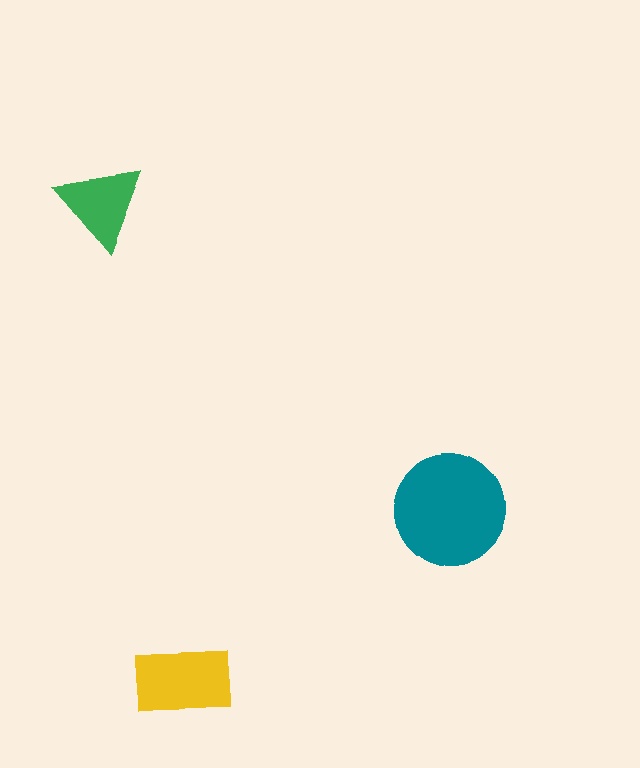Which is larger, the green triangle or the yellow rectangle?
The yellow rectangle.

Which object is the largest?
The teal circle.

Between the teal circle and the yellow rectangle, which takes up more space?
The teal circle.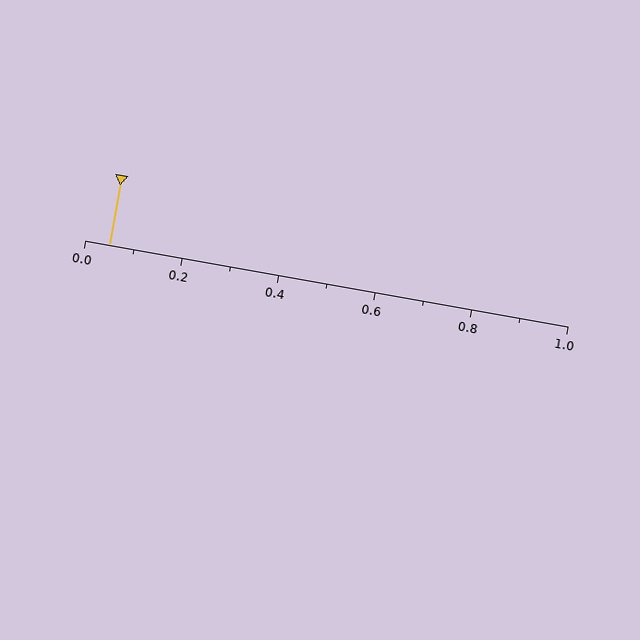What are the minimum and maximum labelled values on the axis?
The axis runs from 0.0 to 1.0.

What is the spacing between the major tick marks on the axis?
The major ticks are spaced 0.2 apart.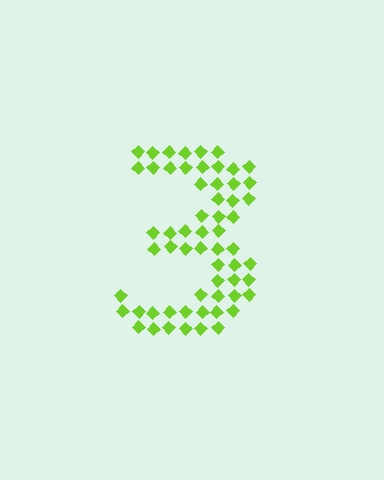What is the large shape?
The large shape is the digit 3.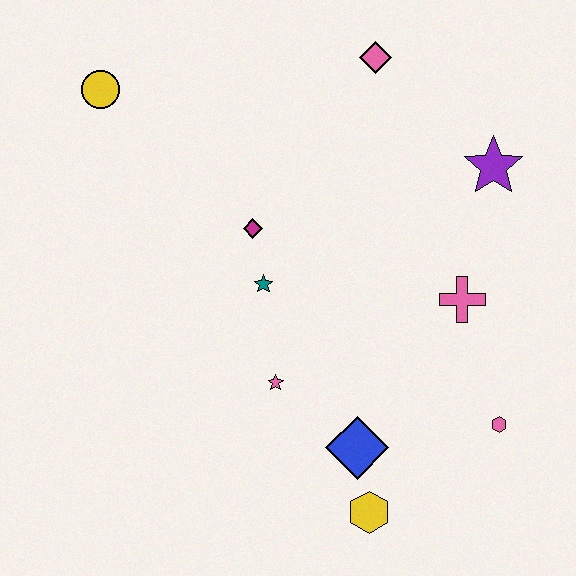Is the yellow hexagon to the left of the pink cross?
Yes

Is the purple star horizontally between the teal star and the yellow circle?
No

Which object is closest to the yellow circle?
The magenta diamond is closest to the yellow circle.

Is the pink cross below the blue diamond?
No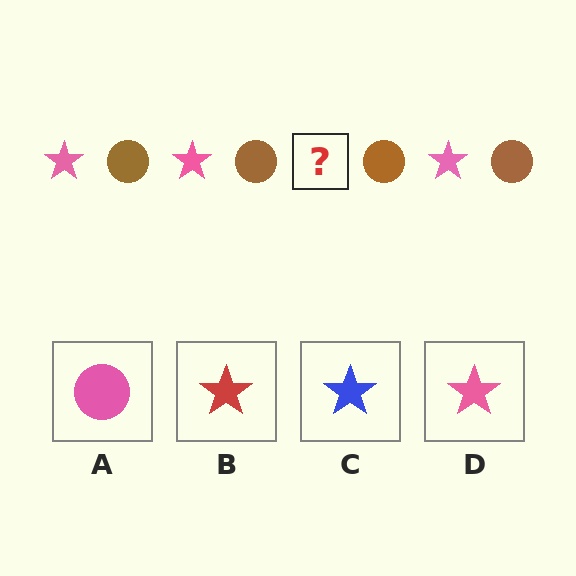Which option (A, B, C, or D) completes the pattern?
D.